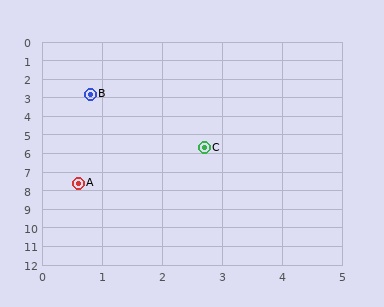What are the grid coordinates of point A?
Point A is at approximately (0.6, 7.6).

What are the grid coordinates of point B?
Point B is at approximately (0.8, 2.8).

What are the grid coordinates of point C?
Point C is at approximately (2.7, 5.7).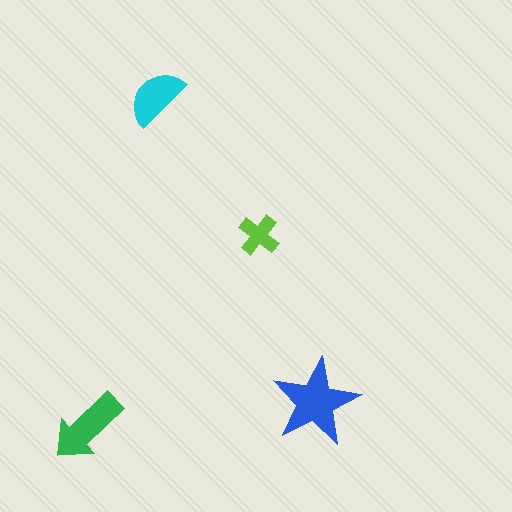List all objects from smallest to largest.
The lime cross, the cyan semicircle, the green arrow, the blue star.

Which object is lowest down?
The green arrow is bottommost.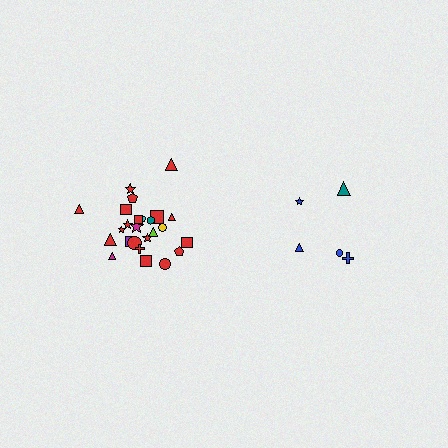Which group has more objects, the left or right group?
The left group.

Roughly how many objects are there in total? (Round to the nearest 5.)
Roughly 30 objects in total.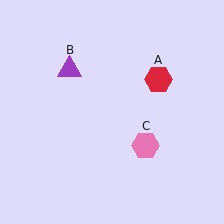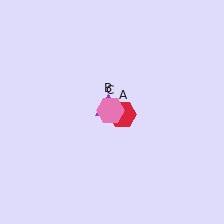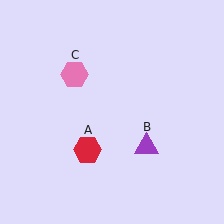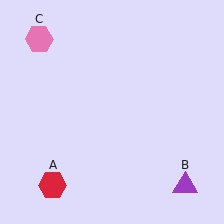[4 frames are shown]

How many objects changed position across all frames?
3 objects changed position: red hexagon (object A), purple triangle (object B), pink hexagon (object C).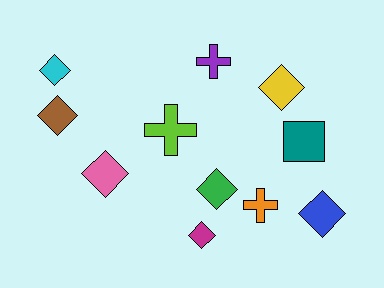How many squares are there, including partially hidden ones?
There is 1 square.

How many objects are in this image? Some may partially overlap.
There are 11 objects.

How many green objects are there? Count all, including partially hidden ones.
There is 1 green object.